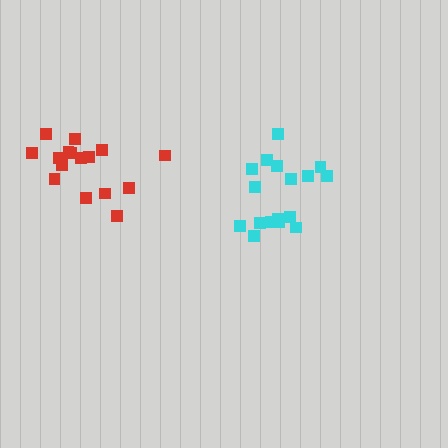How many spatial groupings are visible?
There are 2 spatial groupings.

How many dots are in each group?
Group 1: 17 dots, Group 2: 16 dots (33 total).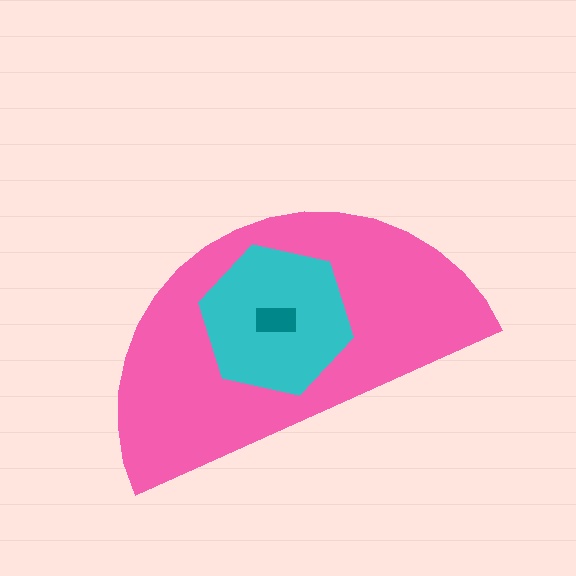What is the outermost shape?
The pink semicircle.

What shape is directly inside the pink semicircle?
The cyan hexagon.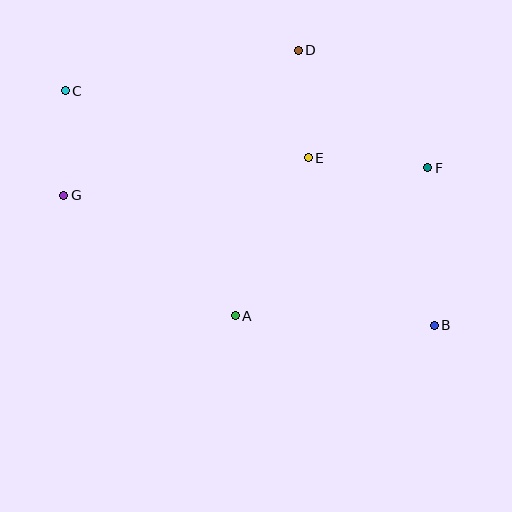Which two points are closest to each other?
Points C and G are closest to each other.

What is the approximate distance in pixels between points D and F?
The distance between D and F is approximately 175 pixels.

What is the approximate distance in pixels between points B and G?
The distance between B and G is approximately 393 pixels.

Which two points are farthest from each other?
Points B and C are farthest from each other.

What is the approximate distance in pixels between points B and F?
The distance between B and F is approximately 158 pixels.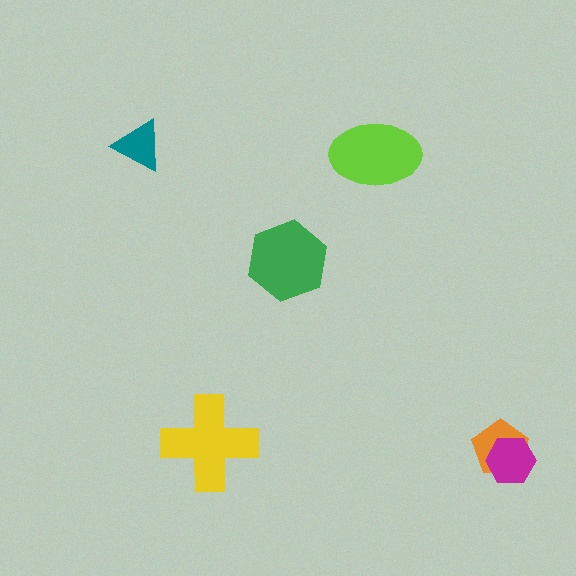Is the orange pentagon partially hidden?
Yes, it is partially covered by another shape.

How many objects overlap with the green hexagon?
0 objects overlap with the green hexagon.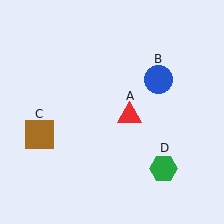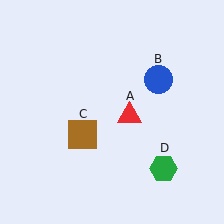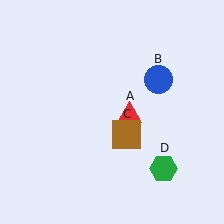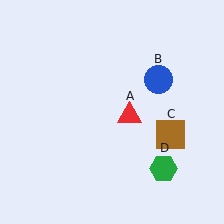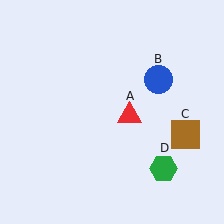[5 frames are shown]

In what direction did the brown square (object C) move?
The brown square (object C) moved right.